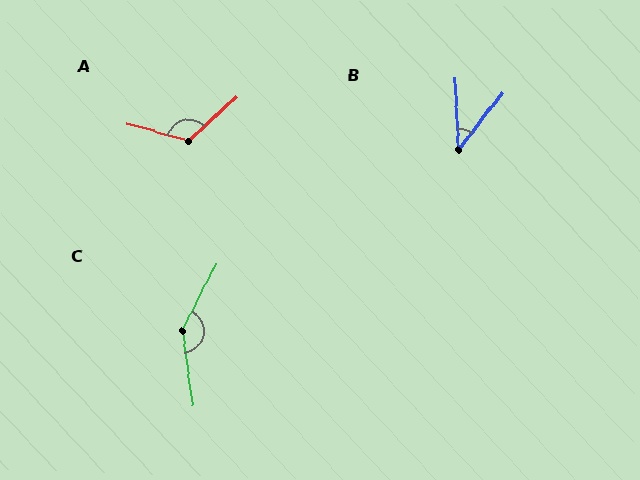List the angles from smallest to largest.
B (40°), A (122°), C (145°).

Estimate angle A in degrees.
Approximately 122 degrees.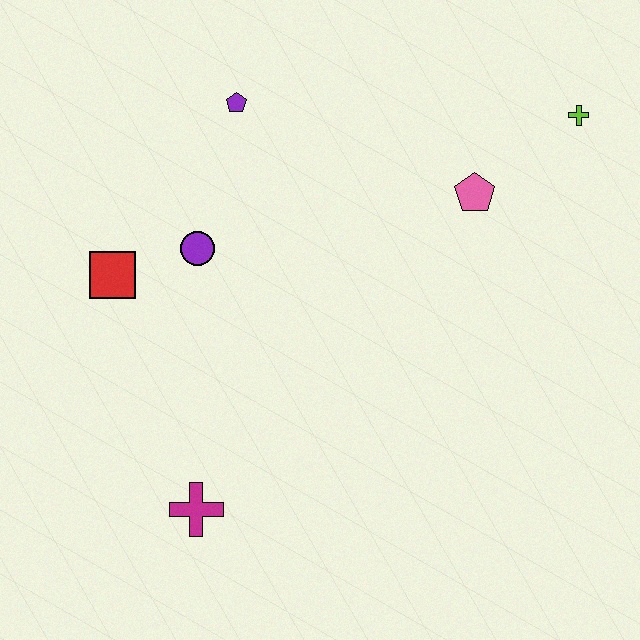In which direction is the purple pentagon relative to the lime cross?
The purple pentagon is to the left of the lime cross.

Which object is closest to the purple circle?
The red square is closest to the purple circle.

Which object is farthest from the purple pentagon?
The magenta cross is farthest from the purple pentagon.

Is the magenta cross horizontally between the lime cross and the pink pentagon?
No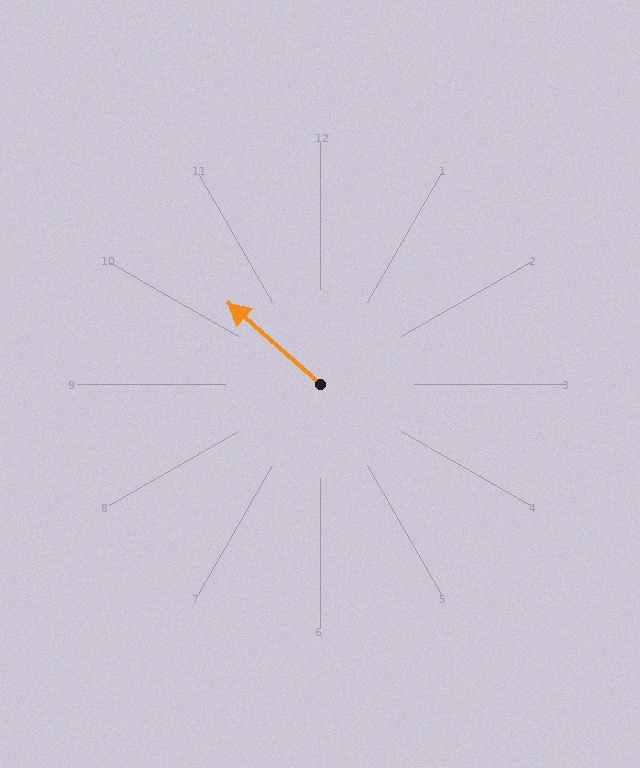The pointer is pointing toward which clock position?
Roughly 10 o'clock.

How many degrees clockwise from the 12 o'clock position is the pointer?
Approximately 311 degrees.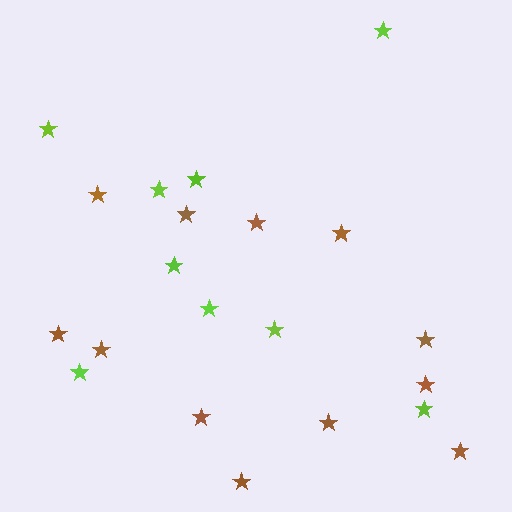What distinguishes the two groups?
There are 2 groups: one group of brown stars (12) and one group of lime stars (9).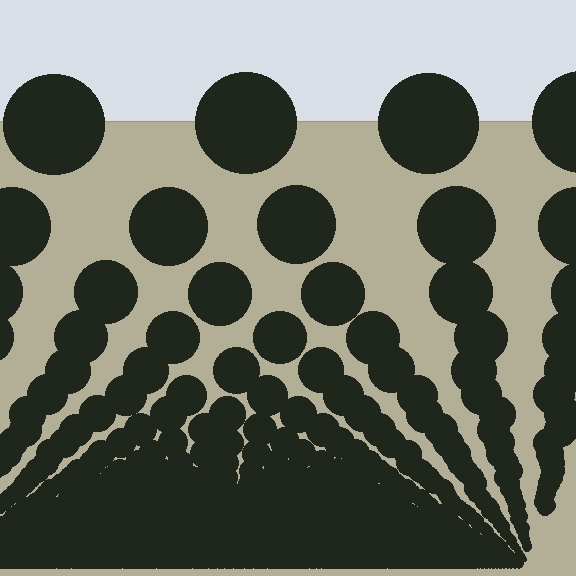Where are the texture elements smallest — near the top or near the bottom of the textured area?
Near the bottom.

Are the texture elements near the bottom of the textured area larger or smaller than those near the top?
Smaller. The gradient is inverted — elements near the bottom are smaller and denser.